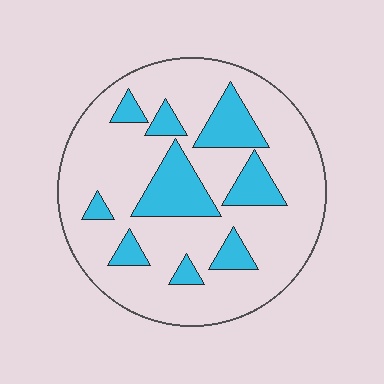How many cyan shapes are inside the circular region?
9.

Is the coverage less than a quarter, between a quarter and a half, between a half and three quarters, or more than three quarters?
Less than a quarter.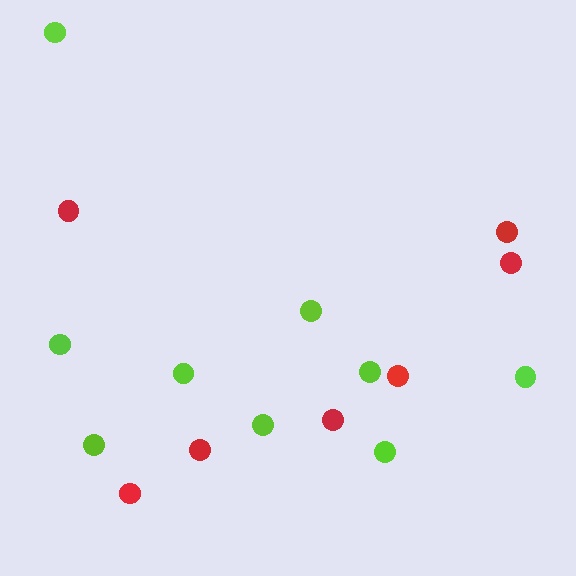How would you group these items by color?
There are 2 groups: one group of lime circles (9) and one group of red circles (7).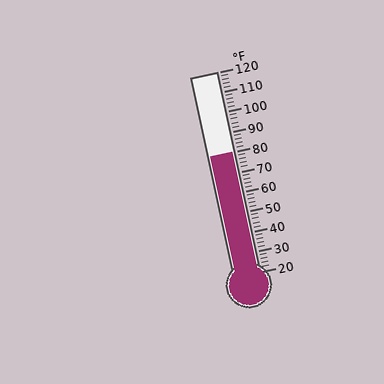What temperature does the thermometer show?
The thermometer shows approximately 80°F.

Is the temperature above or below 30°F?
The temperature is above 30°F.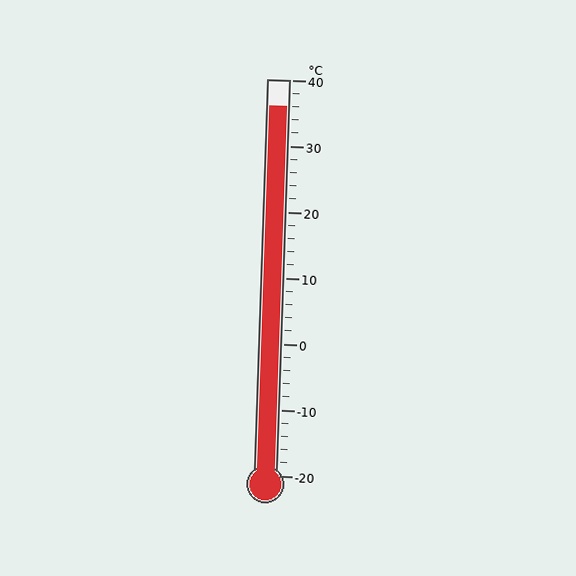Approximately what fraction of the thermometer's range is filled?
The thermometer is filled to approximately 95% of its range.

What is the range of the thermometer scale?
The thermometer scale ranges from -20°C to 40°C.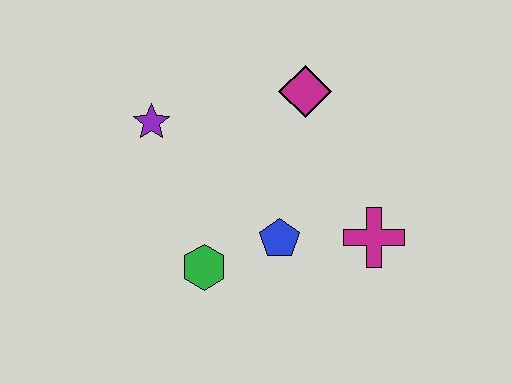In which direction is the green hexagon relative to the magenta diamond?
The green hexagon is below the magenta diamond.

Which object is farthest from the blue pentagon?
The purple star is farthest from the blue pentagon.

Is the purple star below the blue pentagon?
No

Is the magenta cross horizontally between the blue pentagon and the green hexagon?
No